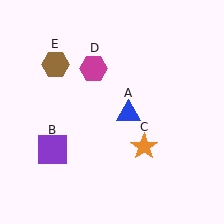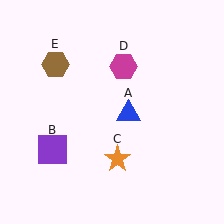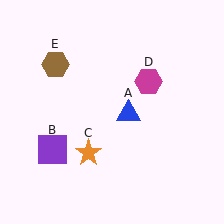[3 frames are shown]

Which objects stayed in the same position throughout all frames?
Blue triangle (object A) and purple square (object B) and brown hexagon (object E) remained stationary.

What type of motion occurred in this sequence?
The orange star (object C), magenta hexagon (object D) rotated clockwise around the center of the scene.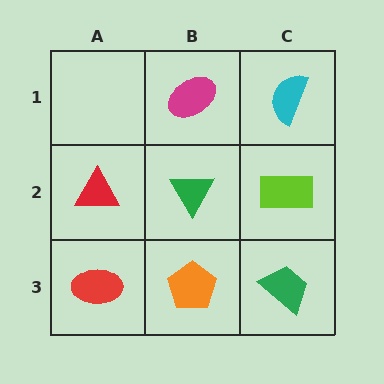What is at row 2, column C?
A lime rectangle.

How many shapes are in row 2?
3 shapes.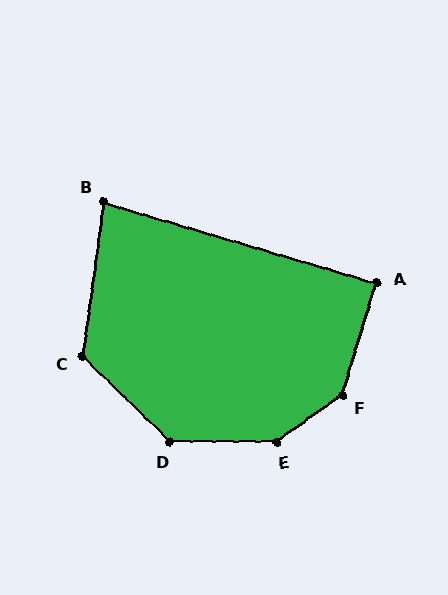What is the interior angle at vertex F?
Approximately 142 degrees (obtuse).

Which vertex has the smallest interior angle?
B, at approximately 81 degrees.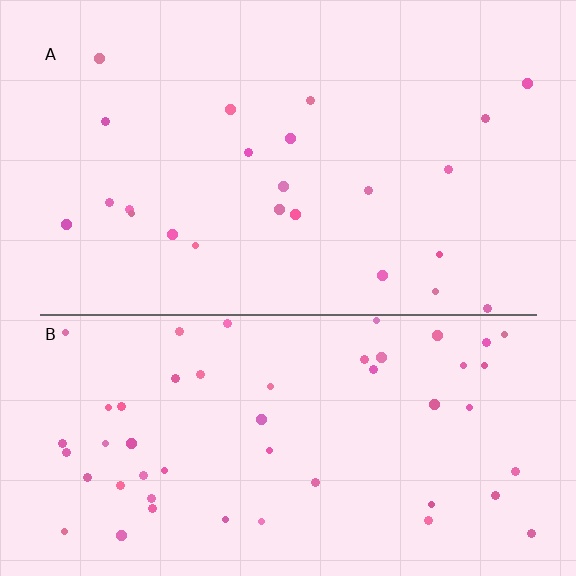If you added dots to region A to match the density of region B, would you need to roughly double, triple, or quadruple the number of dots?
Approximately double.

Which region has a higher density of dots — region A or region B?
B (the bottom).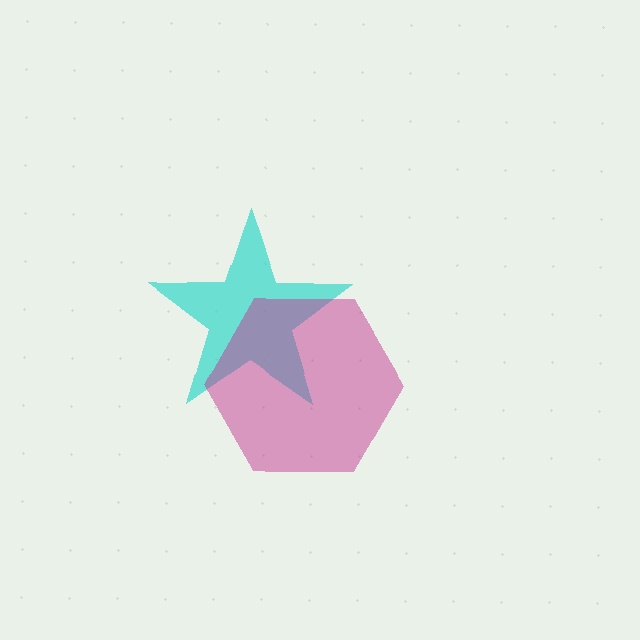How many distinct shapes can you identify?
There are 2 distinct shapes: a cyan star, a magenta hexagon.